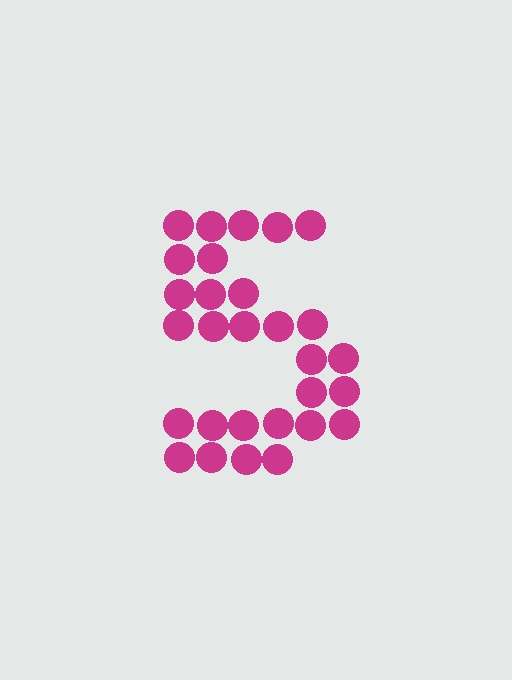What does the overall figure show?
The overall figure shows the digit 5.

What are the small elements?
The small elements are circles.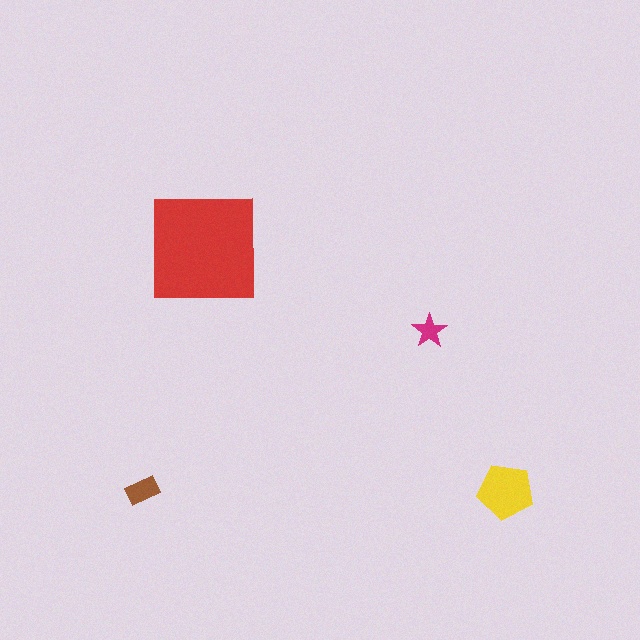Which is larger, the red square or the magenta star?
The red square.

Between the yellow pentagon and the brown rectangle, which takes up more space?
The yellow pentagon.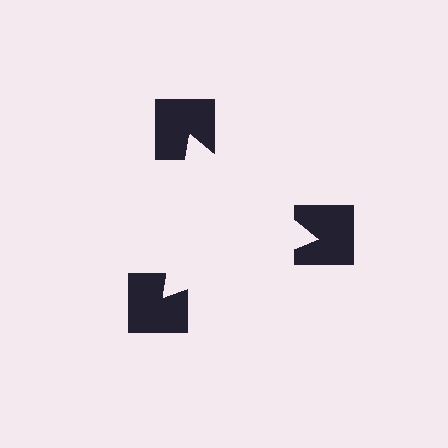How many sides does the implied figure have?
3 sides.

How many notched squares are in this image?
There are 3 — one at each vertex of the illusory triangle.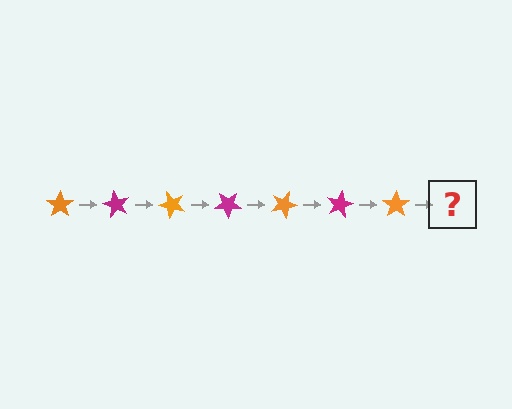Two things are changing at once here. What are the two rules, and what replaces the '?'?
The two rules are that it rotates 60 degrees each step and the color cycles through orange and magenta. The '?' should be a magenta star, rotated 420 degrees from the start.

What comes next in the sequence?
The next element should be a magenta star, rotated 420 degrees from the start.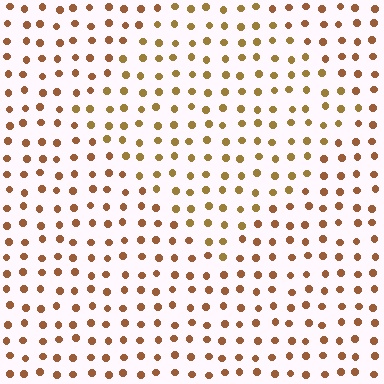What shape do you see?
I see a diamond.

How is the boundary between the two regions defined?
The boundary is defined purely by a slight shift in hue (about 21 degrees). Spacing, size, and orientation are identical on both sides.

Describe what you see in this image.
The image is filled with small brown elements in a uniform arrangement. A diamond-shaped region is visible where the elements are tinted to a slightly different hue, forming a subtle color boundary.